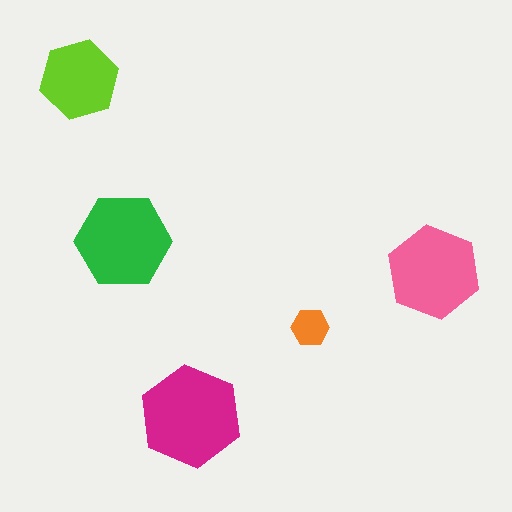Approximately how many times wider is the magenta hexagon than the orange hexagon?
About 2.5 times wider.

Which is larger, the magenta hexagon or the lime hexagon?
The magenta one.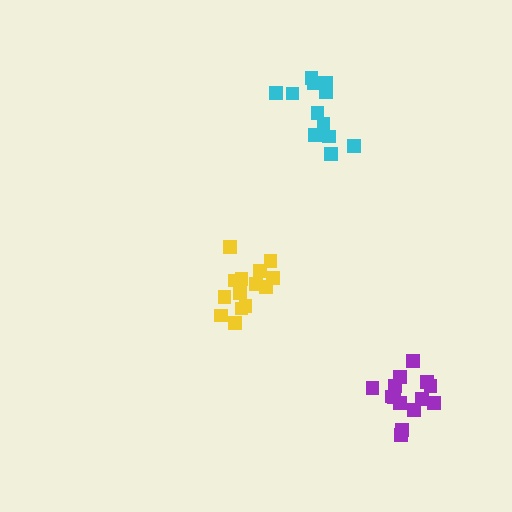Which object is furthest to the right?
The purple cluster is rightmost.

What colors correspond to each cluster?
The clusters are colored: yellow, cyan, purple.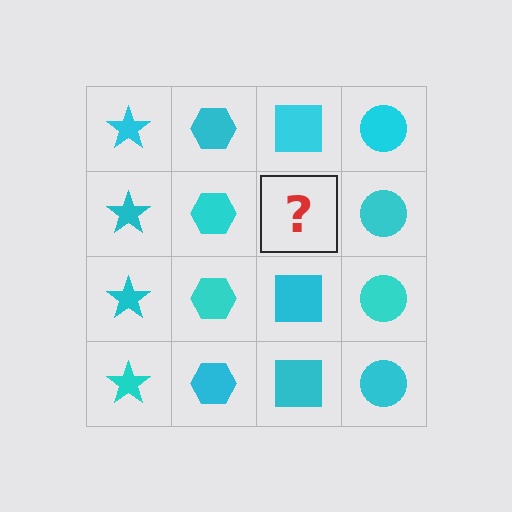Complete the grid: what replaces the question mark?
The question mark should be replaced with a cyan square.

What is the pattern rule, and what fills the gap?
The rule is that each column has a consistent shape. The gap should be filled with a cyan square.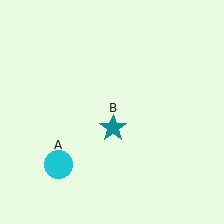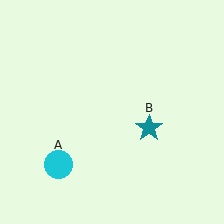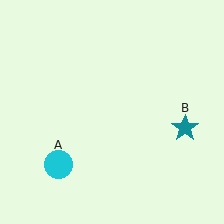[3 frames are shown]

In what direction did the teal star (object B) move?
The teal star (object B) moved right.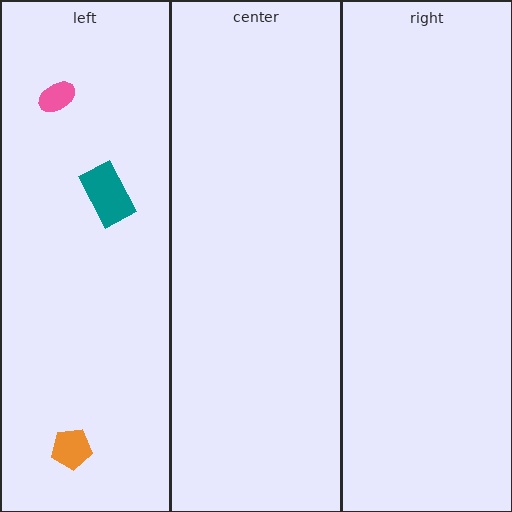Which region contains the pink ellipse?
The left region.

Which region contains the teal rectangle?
The left region.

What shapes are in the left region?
The orange pentagon, the pink ellipse, the teal rectangle.